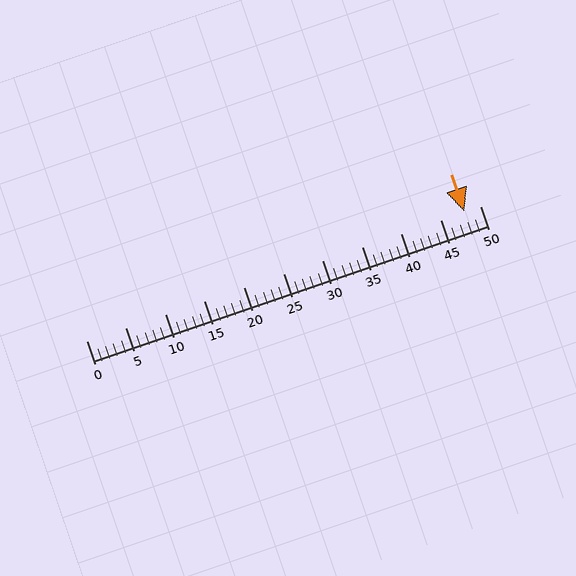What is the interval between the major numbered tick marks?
The major tick marks are spaced 5 units apart.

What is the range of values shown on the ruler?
The ruler shows values from 0 to 50.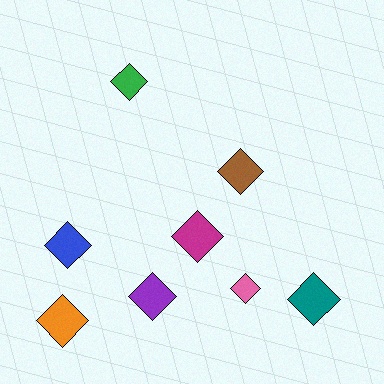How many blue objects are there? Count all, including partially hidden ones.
There is 1 blue object.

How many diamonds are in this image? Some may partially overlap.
There are 8 diamonds.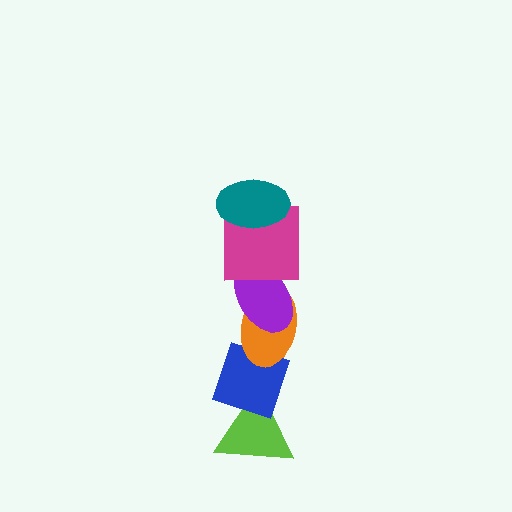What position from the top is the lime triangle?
The lime triangle is 6th from the top.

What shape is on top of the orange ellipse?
The purple ellipse is on top of the orange ellipse.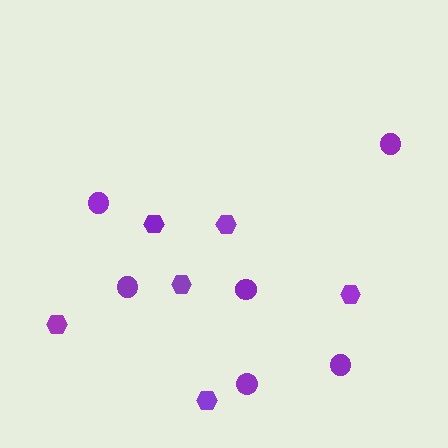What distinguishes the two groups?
There are 2 groups: one group of circles (6) and one group of hexagons (6).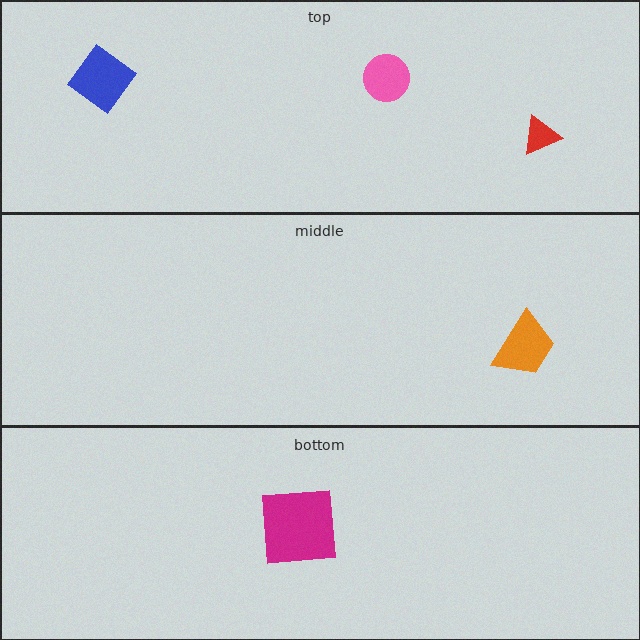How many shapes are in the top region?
3.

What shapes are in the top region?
The pink circle, the red triangle, the blue diamond.